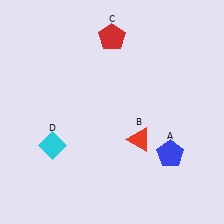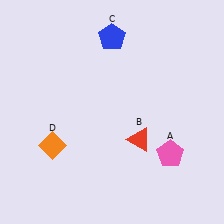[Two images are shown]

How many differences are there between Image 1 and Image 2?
There are 3 differences between the two images.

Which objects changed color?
A changed from blue to pink. C changed from red to blue. D changed from cyan to orange.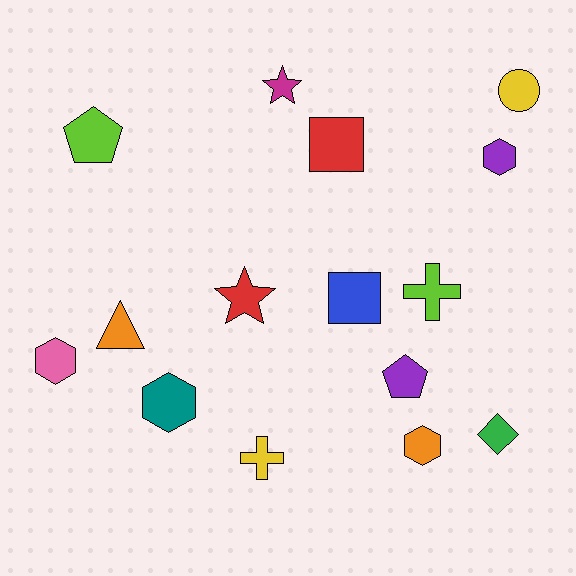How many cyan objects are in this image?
There are no cyan objects.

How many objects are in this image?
There are 15 objects.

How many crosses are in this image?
There are 2 crosses.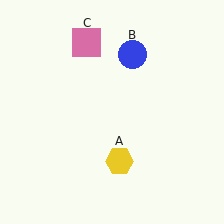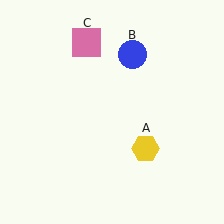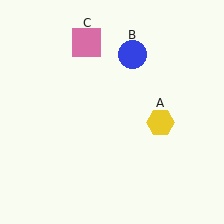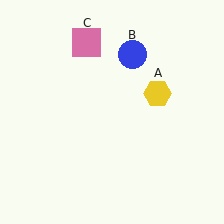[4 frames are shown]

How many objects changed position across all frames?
1 object changed position: yellow hexagon (object A).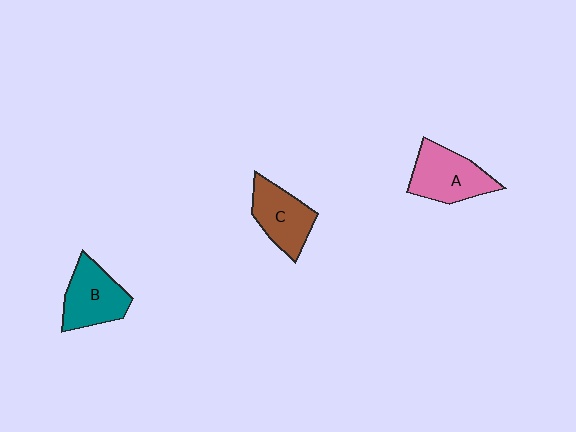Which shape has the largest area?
Shape A (pink).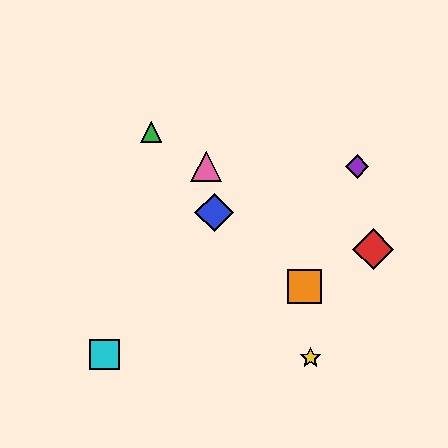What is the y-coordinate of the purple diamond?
The purple diamond is at y≈167.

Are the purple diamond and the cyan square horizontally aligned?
No, the purple diamond is at y≈167 and the cyan square is at y≈354.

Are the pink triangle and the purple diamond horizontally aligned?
Yes, both are at y≈167.